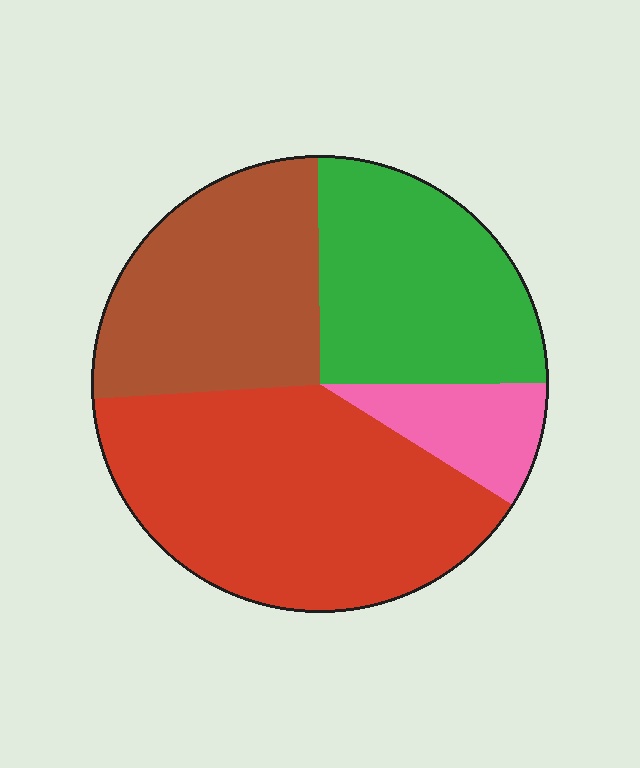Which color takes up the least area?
Pink, at roughly 10%.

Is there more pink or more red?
Red.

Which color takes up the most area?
Red, at roughly 40%.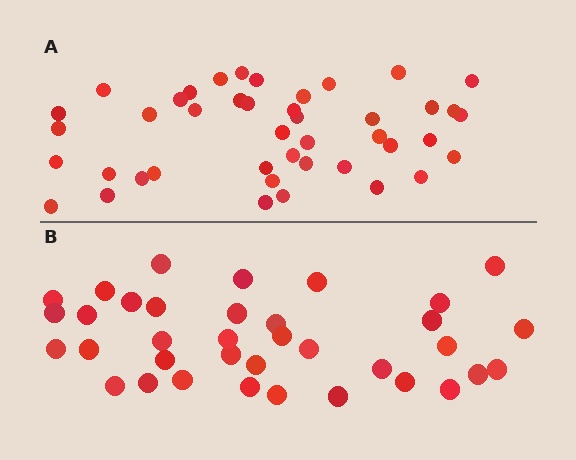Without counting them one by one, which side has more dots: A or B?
Region A (the top region) has more dots.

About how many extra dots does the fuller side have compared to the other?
Region A has roughly 8 or so more dots than region B.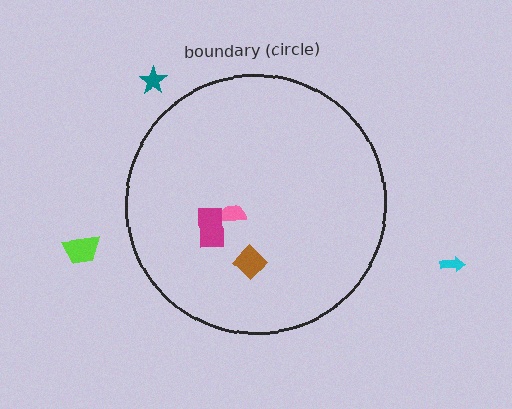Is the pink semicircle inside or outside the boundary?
Inside.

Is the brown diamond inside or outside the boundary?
Inside.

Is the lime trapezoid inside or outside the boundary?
Outside.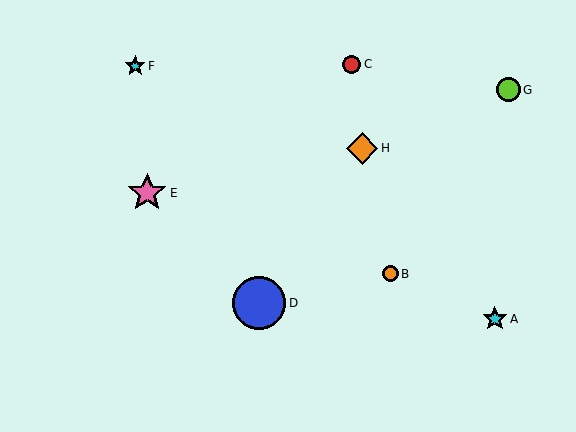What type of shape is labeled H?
Shape H is an orange diamond.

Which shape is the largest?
The blue circle (labeled D) is the largest.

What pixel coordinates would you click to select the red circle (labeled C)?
Click at (352, 64) to select the red circle C.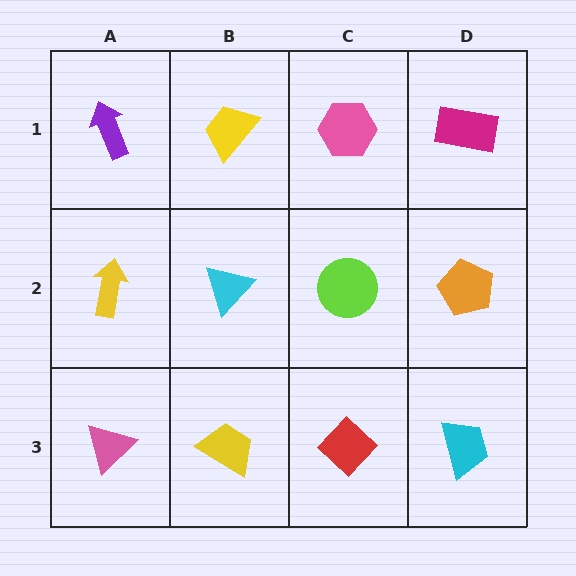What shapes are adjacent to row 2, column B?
A yellow trapezoid (row 1, column B), a yellow trapezoid (row 3, column B), a yellow arrow (row 2, column A), a lime circle (row 2, column C).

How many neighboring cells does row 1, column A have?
2.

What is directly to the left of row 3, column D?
A red diamond.